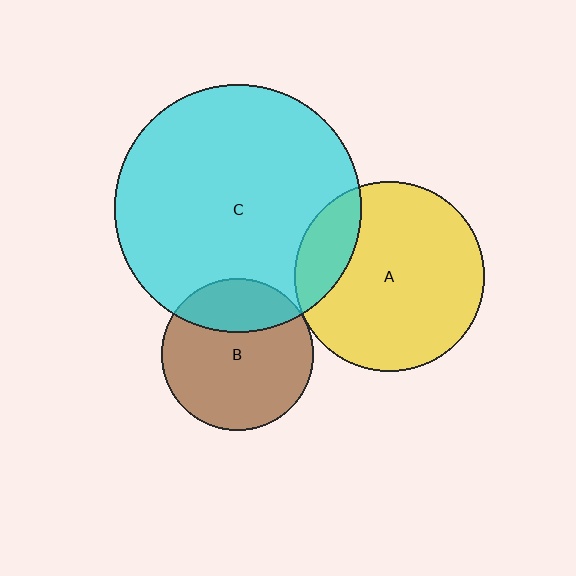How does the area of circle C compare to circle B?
Approximately 2.6 times.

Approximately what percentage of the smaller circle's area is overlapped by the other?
Approximately 25%.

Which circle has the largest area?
Circle C (cyan).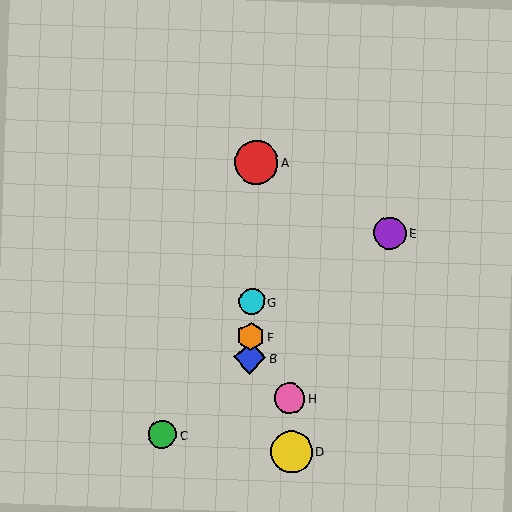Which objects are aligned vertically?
Objects A, B, F, G are aligned vertically.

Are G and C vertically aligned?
No, G is at x≈252 and C is at x≈162.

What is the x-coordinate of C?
Object C is at x≈162.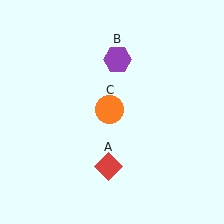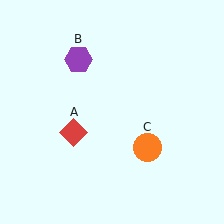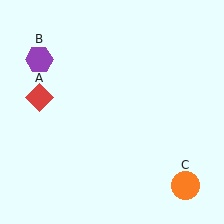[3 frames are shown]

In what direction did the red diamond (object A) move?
The red diamond (object A) moved up and to the left.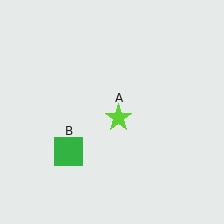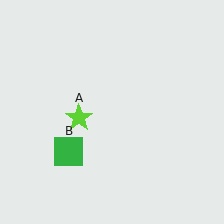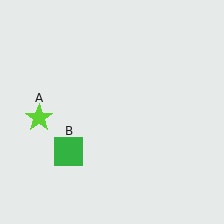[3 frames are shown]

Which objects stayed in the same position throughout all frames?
Green square (object B) remained stationary.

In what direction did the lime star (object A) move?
The lime star (object A) moved left.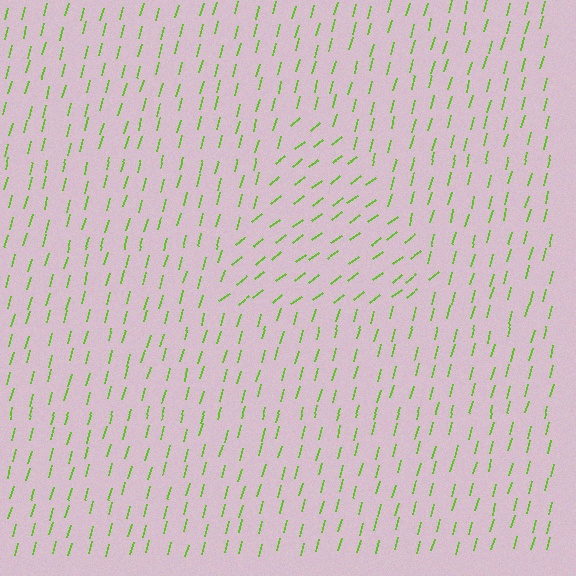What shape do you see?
I see a triangle.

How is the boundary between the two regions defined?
The boundary is defined purely by a change in line orientation (approximately 37 degrees difference). All lines are the same color and thickness.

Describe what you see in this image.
The image is filled with small lime line segments. A triangle region in the image has lines oriented differently from the surrounding lines, creating a visible texture boundary.